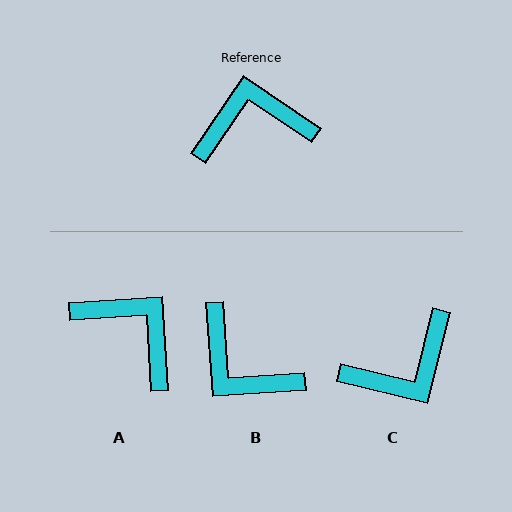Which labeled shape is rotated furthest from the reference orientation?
C, about 160 degrees away.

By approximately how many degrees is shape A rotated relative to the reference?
Approximately 53 degrees clockwise.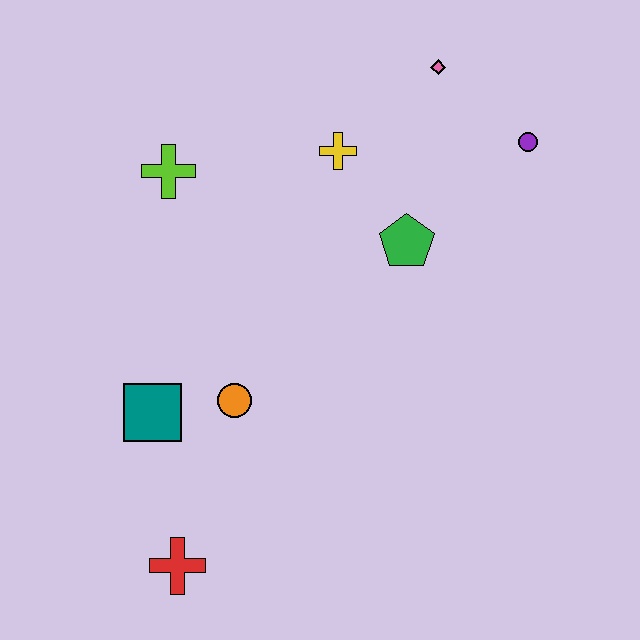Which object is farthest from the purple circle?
The red cross is farthest from the purple circle.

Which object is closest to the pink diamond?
The purple circle is closest to the pink diamond.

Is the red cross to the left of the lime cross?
No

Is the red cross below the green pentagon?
Yes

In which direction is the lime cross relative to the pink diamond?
The lime cross is to the left of the pink diamond.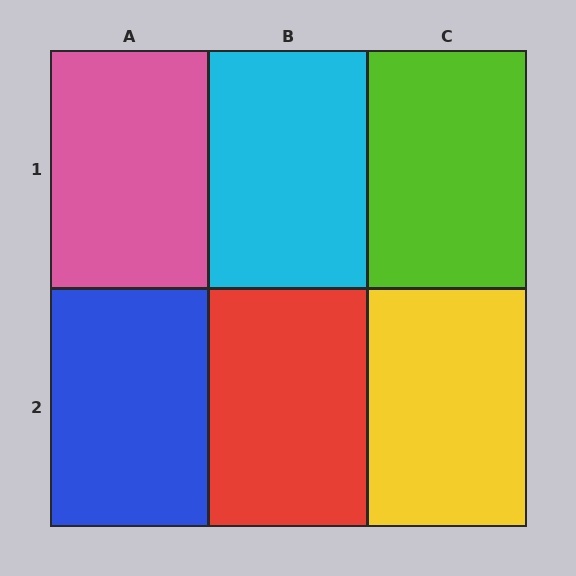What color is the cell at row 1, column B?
Cyan.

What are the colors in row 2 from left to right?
Blue, red, yellow.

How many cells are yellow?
1 cell is yellow.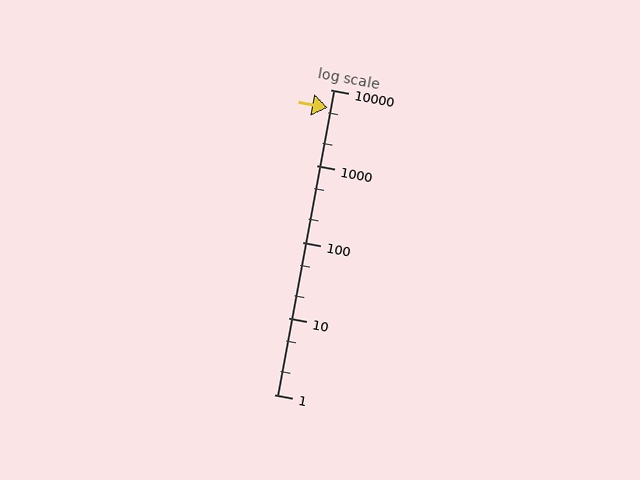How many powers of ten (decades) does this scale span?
The scale spans 4 decades, from 1 to 10000.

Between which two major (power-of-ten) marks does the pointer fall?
The pointer is between 1000 and 10000.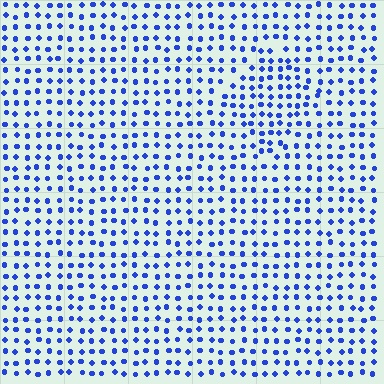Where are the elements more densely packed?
The elements are more densely packed inside the diamond boundary.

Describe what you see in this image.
The image contains small blue elements arranged at two different densities. A diamond-shaped region is visible where the elements are more densely packed than the surrounding area.